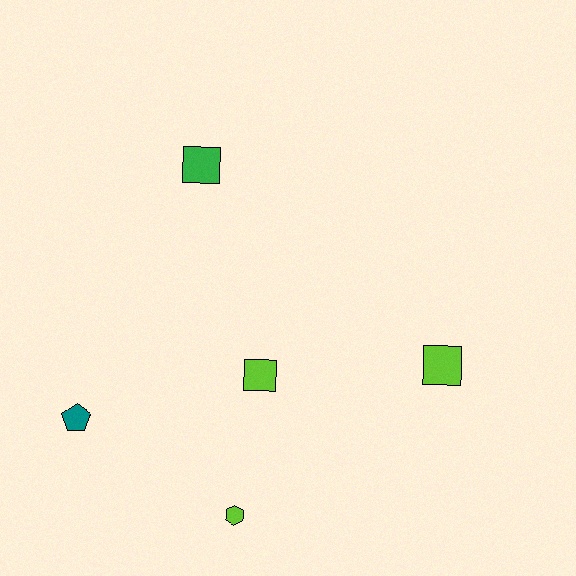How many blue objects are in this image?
There are no blue objects.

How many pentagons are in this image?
There is 1 pentagon.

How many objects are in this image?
There are 5 objects.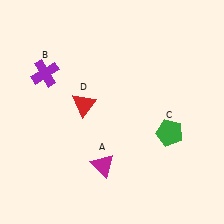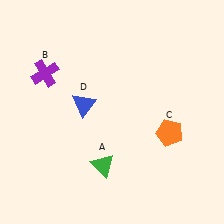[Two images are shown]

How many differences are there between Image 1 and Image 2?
There are 3 differences between the two images.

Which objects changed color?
A changed from magenta to green. C changed from green to orange. D changed from red to blue.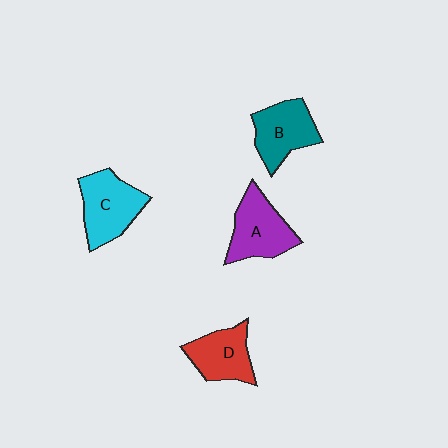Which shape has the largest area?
Shape C (cyan).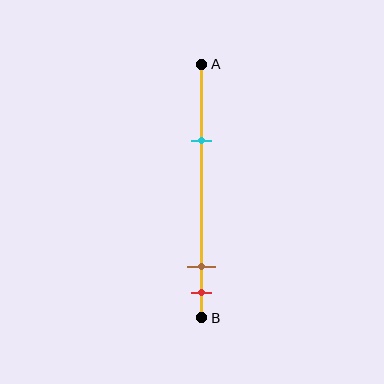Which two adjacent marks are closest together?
The brown and red marks are the closest adjacent pair.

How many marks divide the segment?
There are 3 marks dividing the segment.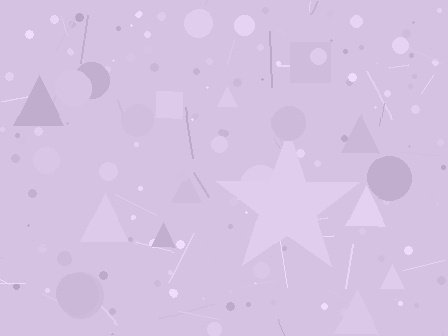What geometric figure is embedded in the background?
A star is embedded in the background.